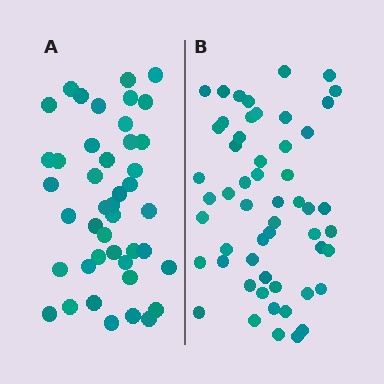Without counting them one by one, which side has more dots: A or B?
Region B (the right region) has more dots.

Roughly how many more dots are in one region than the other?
Region B has roughly 12 or so more dots than region A.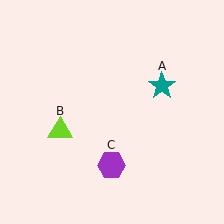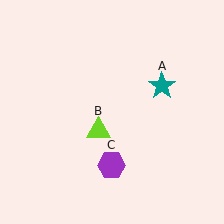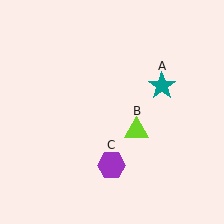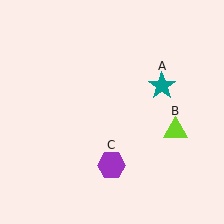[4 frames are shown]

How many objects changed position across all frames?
1 object changed position: lime triangle (object B).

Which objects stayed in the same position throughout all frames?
Teal star (object A) and purple hexagon (object C) remained stationary.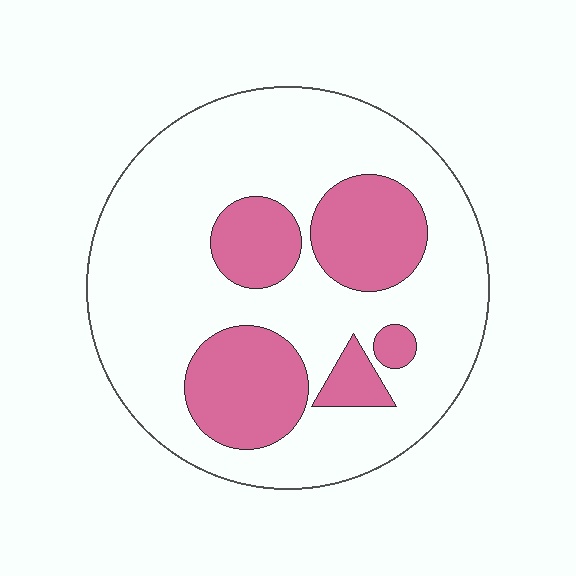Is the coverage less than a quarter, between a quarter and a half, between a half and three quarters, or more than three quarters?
Between a quarter and a half.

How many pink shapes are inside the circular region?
5.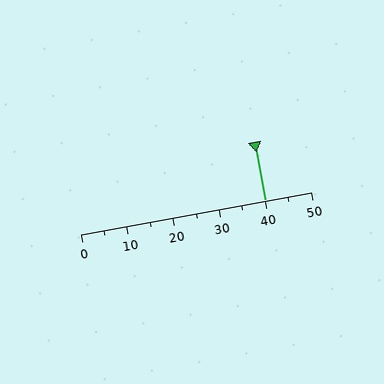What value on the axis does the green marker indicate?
The marker indicates approximately 40.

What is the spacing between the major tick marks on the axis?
The major ticks are spaced 10 apart.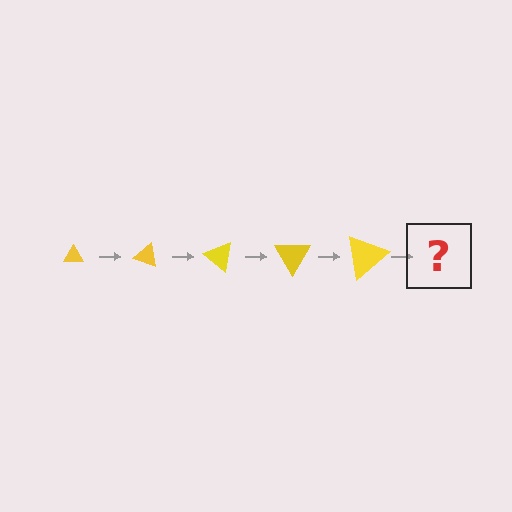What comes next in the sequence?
The next element should be a triangle, larger than the previous one and rotated 100 degrees from the start.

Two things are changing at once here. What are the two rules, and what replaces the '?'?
The two rules are that the triangle grows larger each step and it rotates 20 degrees each step. The '?' should be a triangle, larger than the previous one and rotated 100 degrees from the start.